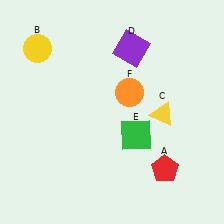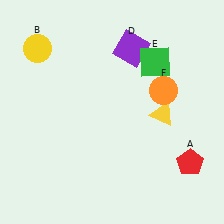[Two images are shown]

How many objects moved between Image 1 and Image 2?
3 objects moved between the two images.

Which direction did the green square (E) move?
The green square (E) moved up.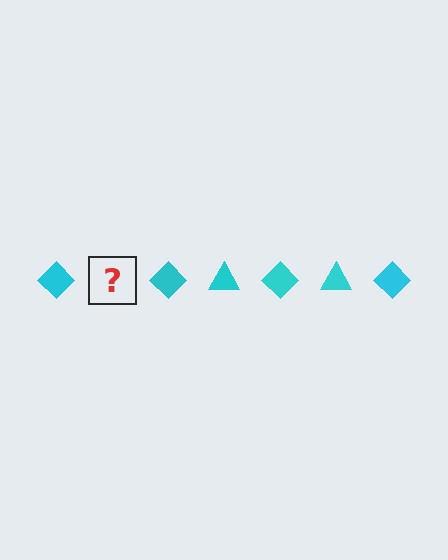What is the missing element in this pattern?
The missing element is a cyan triangle.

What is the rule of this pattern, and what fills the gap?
The rule is that the pattern cycles through diamond, triangle shapes in cyan. The gap should be filled with a cyan triangle.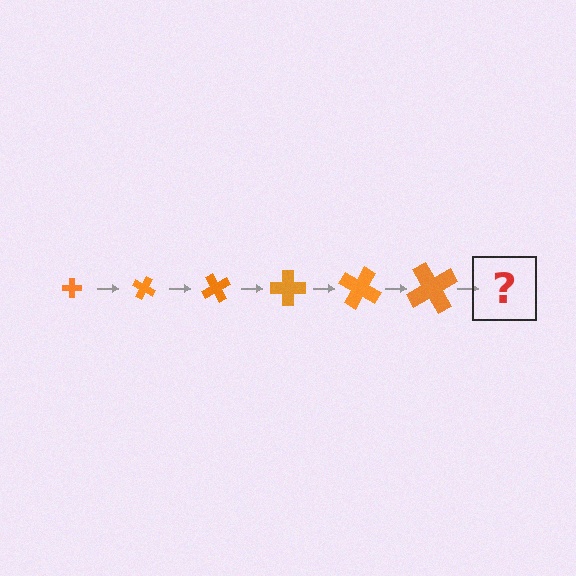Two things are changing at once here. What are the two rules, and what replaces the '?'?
The two rules are that the cross grows larger each step and it rotates 30 degrees each step. The '?' should be a cross, larger than the previous one and rotated 180 degrees from the start.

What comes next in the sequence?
The next element should be a cross, larger than the previous one and rotated 180 degrees from the start.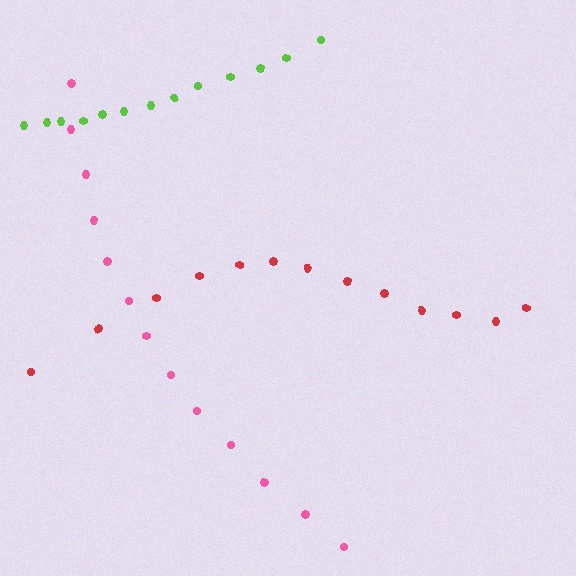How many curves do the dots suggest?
There are 3 distinct paths.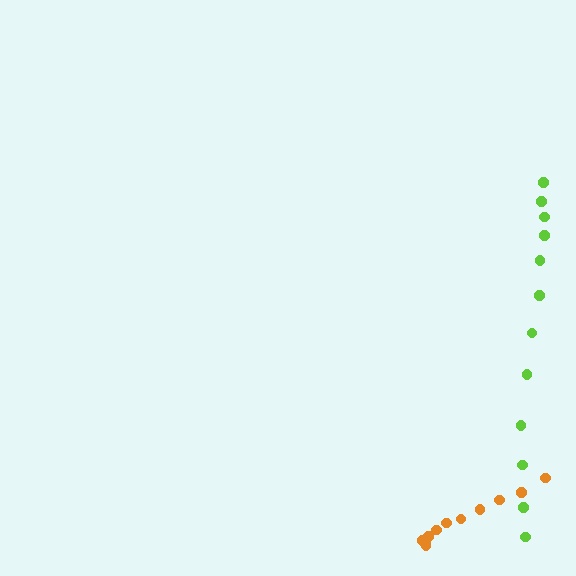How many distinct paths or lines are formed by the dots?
There are 2 distinct paths.